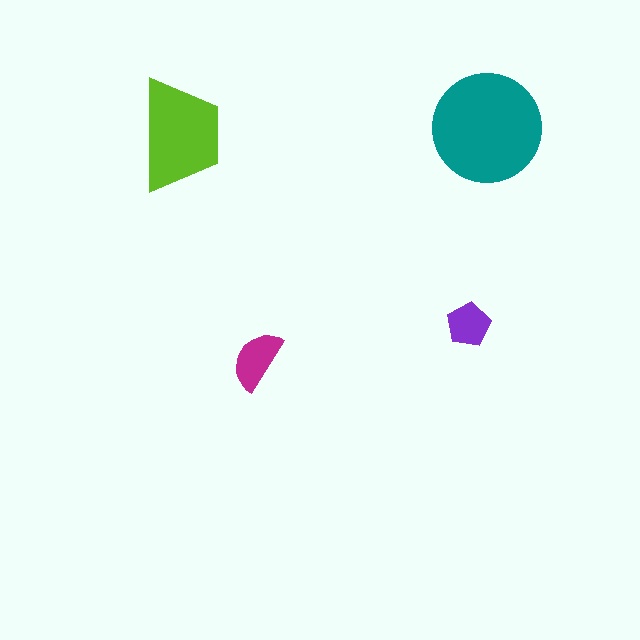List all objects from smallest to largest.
The purple pentagon, the magenta semicircle, the lime trapezoid, the teal circle.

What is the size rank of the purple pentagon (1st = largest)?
4th.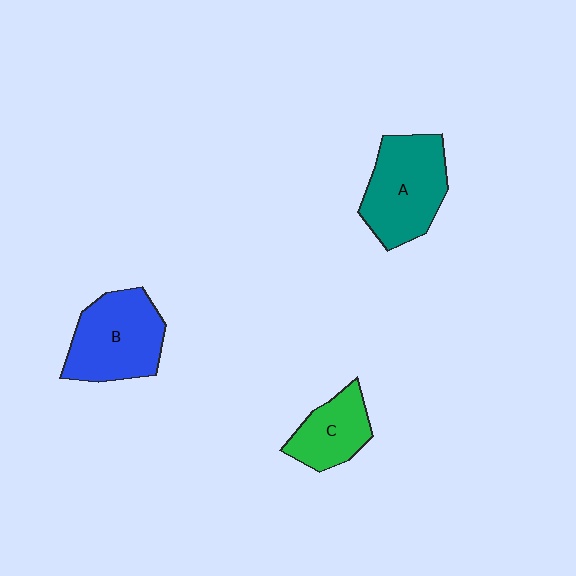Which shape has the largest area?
Shape A (teal).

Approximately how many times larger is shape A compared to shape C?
Approximately 1.6 times.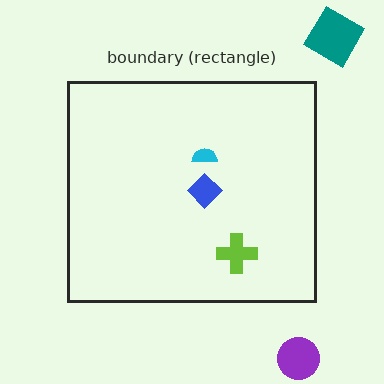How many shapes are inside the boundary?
3 inside, 2 outside.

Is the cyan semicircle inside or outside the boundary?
Inside.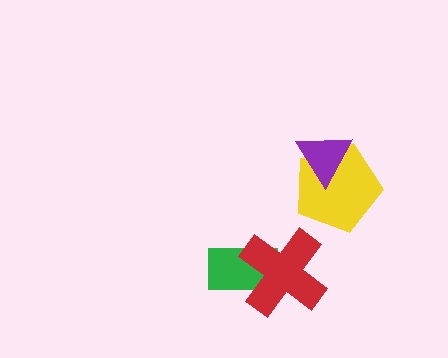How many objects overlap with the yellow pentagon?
1 object overlaps with the yellow pentagon.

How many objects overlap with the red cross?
1 object overlaps with the red cross.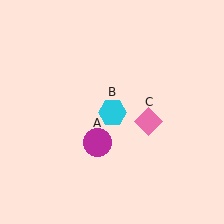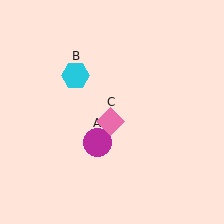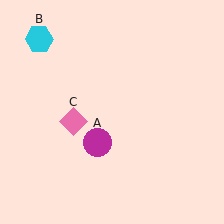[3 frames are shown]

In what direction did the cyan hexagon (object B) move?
The cyan hexagon (object B) moved up and to the left.